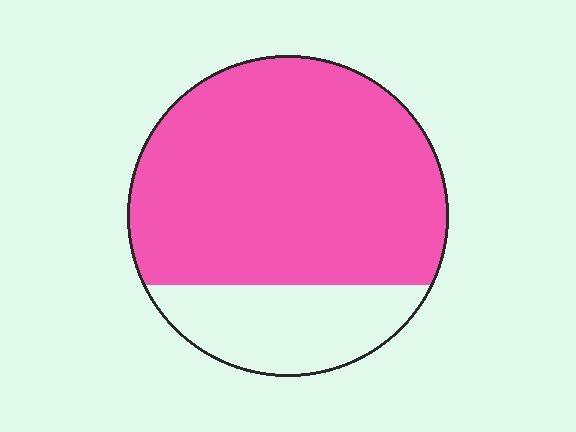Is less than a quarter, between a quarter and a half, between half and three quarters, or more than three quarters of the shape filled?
More than three quarters.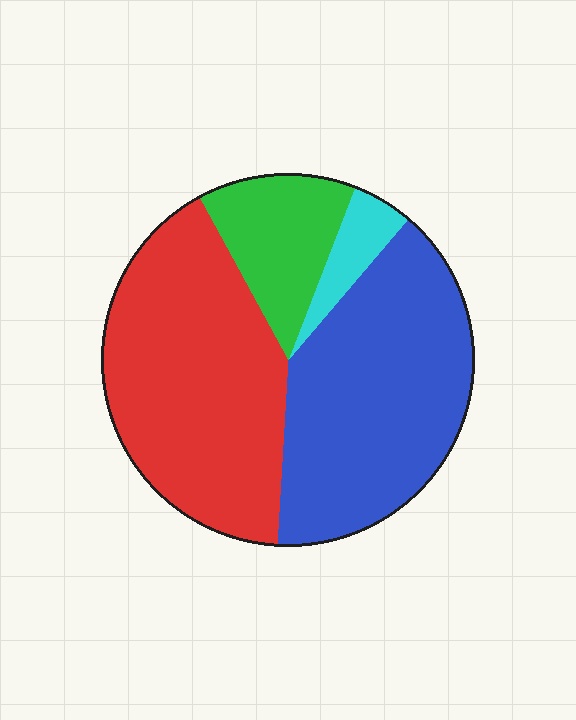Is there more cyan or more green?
Green.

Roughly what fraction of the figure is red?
Red covers roughly 40% of the figure.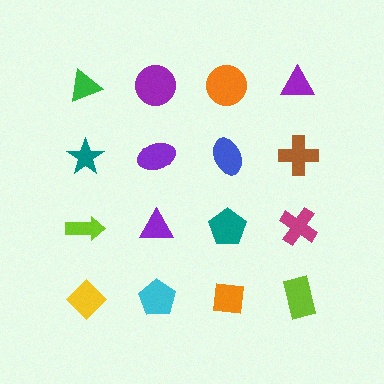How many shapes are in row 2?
4 shapes.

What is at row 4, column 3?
An orange square.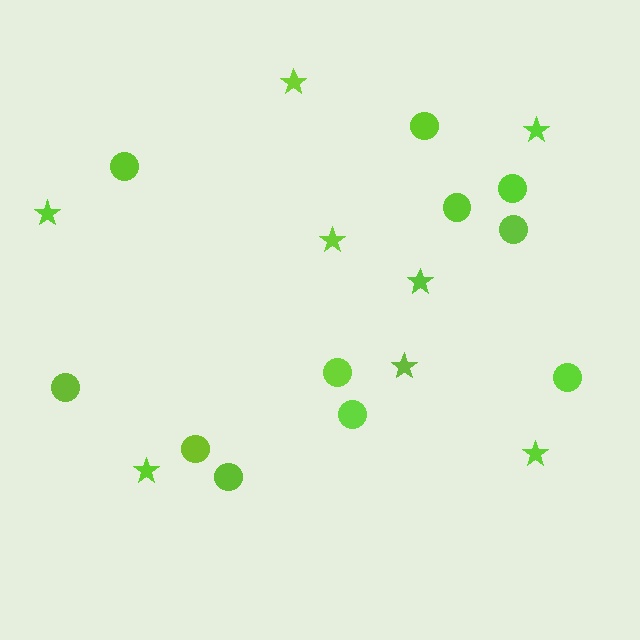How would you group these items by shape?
There are 2 groups: one group of stars (8) and one group of circles (11).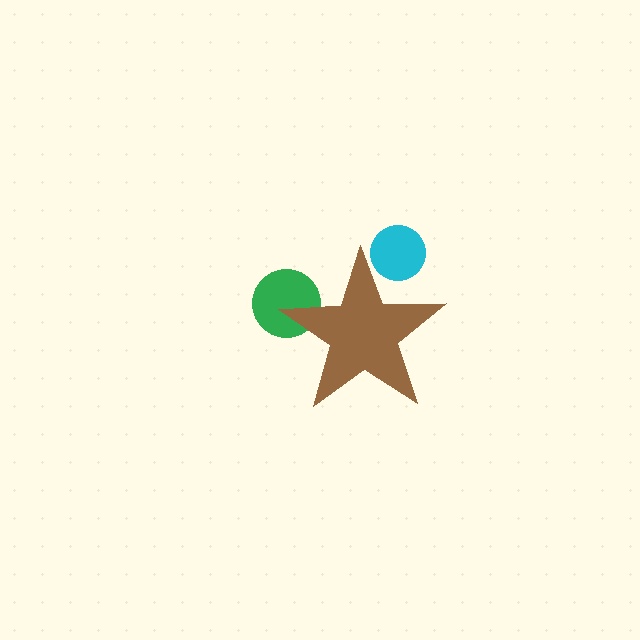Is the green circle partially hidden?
Yes, the green circle is partially hidden behind the brown star.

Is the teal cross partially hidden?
Yes, the teal cross is partially hidden behind the brown star.